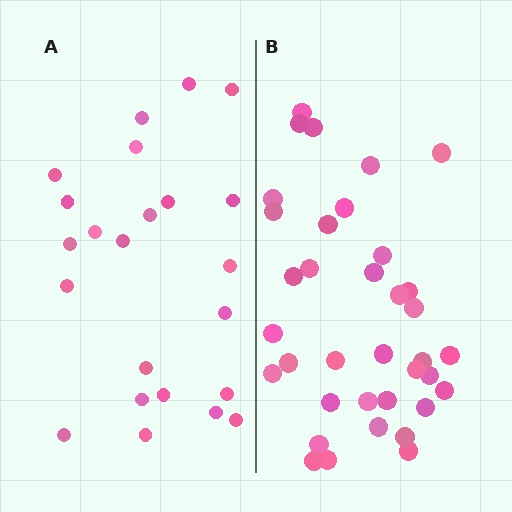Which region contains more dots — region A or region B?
Region B (the right region) has more dots.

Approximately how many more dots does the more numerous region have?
Region B has approximately 15 more dots than region A.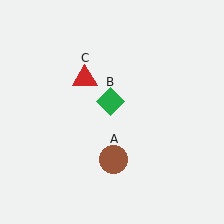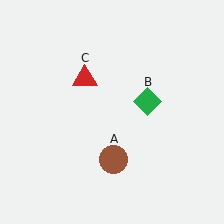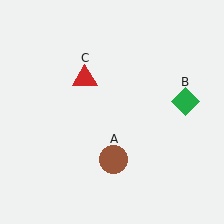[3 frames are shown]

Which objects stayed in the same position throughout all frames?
Brown circle (object A) and red triangle (object C) remained stationary.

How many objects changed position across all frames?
1 object changed position: green diamond (object B).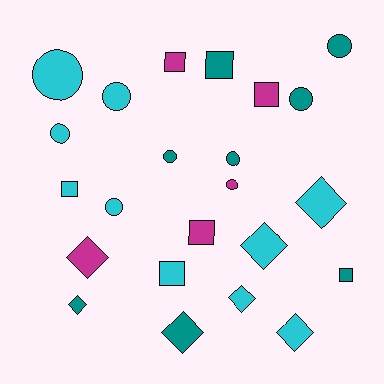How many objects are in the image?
There are 23 objects.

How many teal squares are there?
There are 2 teal squares.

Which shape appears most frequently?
Circle, with 9 objects.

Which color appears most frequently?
Cyan, with 10 objects.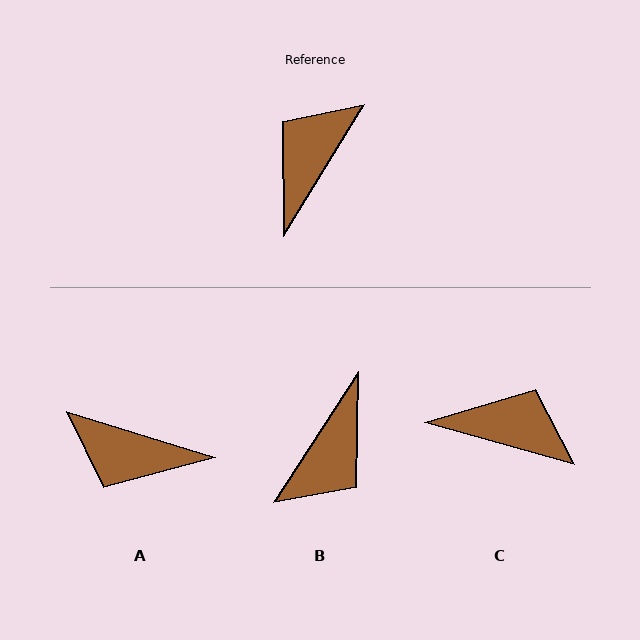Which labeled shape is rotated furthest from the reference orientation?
B, about 179 degrees away.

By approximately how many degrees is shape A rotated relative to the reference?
Approximately 104 degrees counter-clockwise.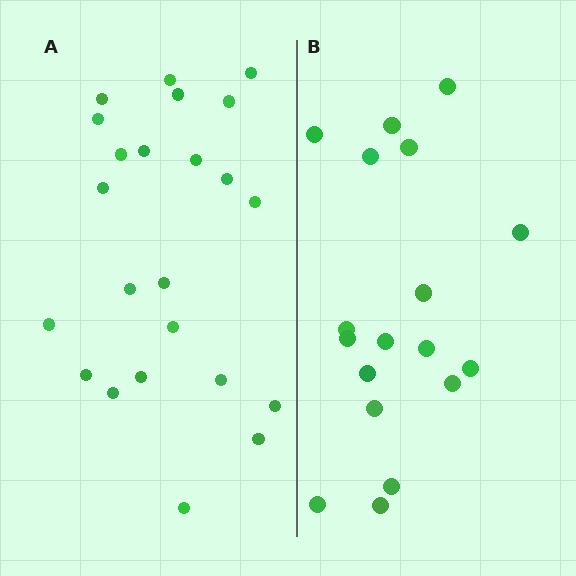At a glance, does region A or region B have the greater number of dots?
Region A (the left region) has more dots.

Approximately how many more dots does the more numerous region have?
Region A has about 5 more dots than region B.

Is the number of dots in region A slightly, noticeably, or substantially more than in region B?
Region A has noticeably more, but not dramatically so. The ratio is roughly 1.3 to 1.